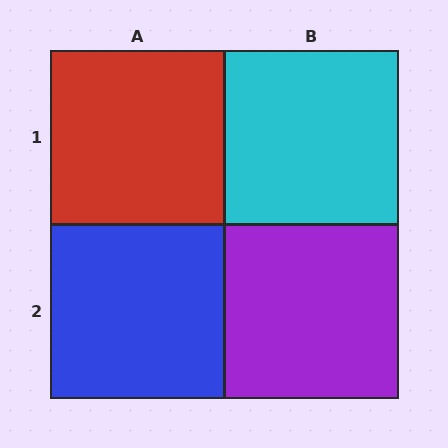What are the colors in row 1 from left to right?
Red, cyan.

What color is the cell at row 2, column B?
Purple.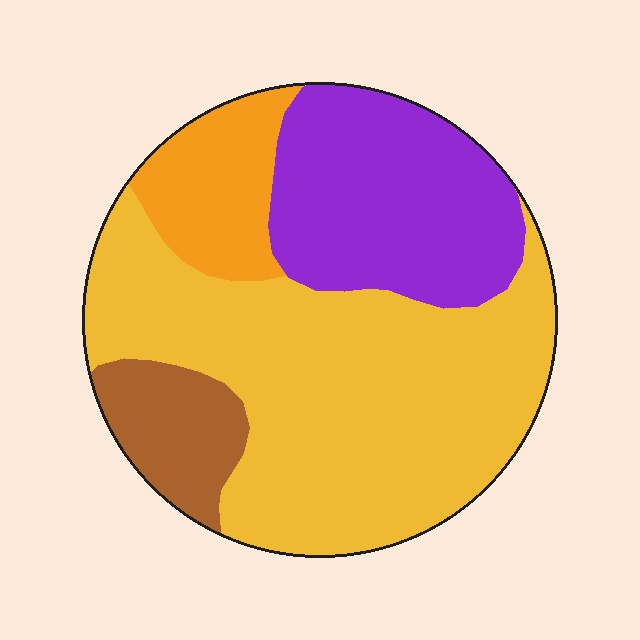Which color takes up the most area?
Yellow, at roughly 55%.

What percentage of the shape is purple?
Purple takes up between a quarter and a half of the shape.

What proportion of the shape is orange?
Orange covers about 10% of the shape.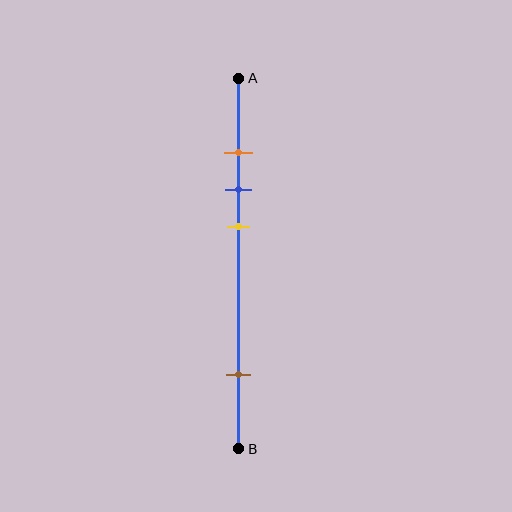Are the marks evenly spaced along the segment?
No, the marks are not evenly spaced.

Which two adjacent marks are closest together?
The orange and blue marks are the closest adjacent pair.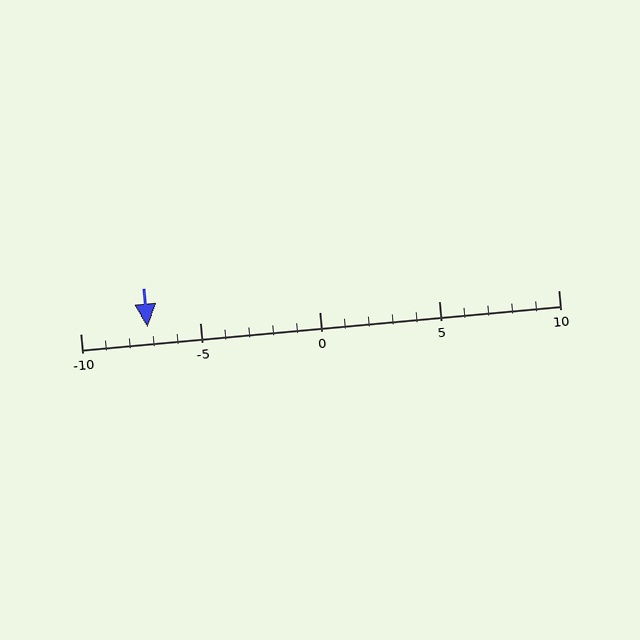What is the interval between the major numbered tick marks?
The major tick marks are spaced 5 units apart.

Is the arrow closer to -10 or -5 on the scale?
The arrow is closer to -5.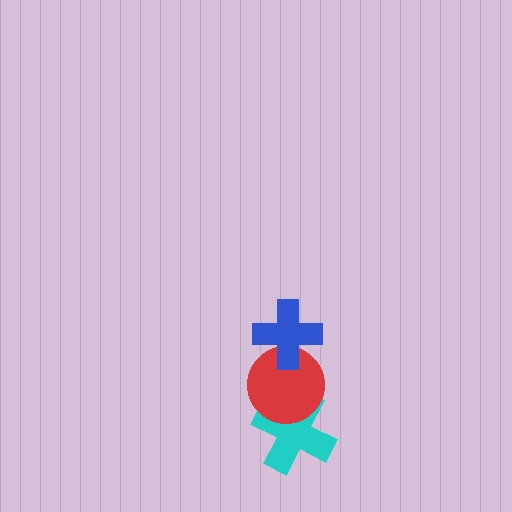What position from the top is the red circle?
The red circle is 2nd from the top.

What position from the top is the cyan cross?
The cyan cross is 3rd from the top.